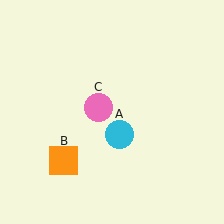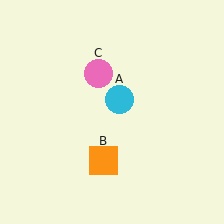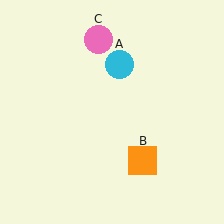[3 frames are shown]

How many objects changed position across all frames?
3 objects changed position: cyan circle (object A), orange square (object B), pink circle (object C).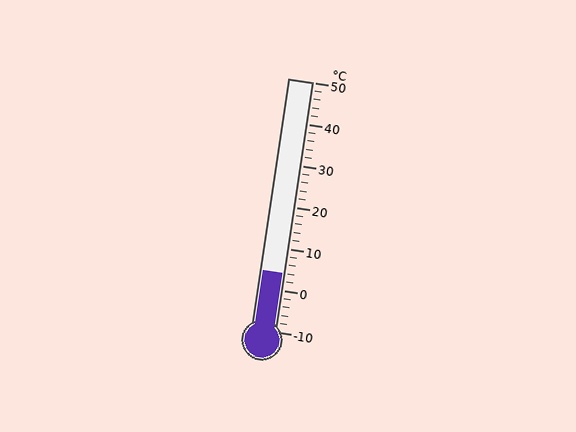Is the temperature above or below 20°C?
The temperature is below 20°C.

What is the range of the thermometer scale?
The thermometer scale ranges from -10°C to 50°C.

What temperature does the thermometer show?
The thermometer shows approximately 4°C.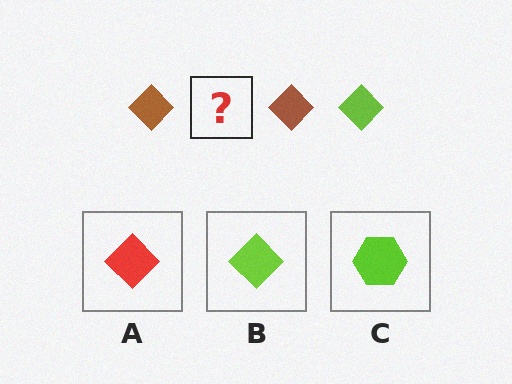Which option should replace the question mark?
Option B.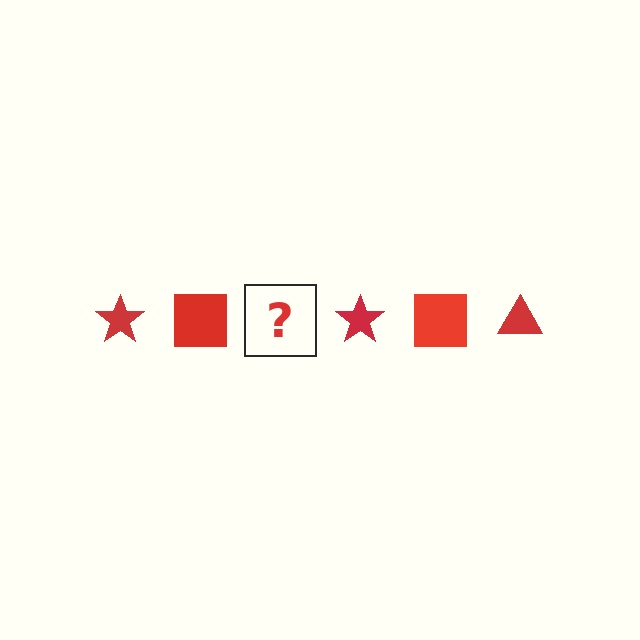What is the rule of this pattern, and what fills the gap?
The rule is that the pattern cycles through star, square, triangle shapes in red. The gap should be filled with a red triangle.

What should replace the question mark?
The question mark should be replaced with a red triangle.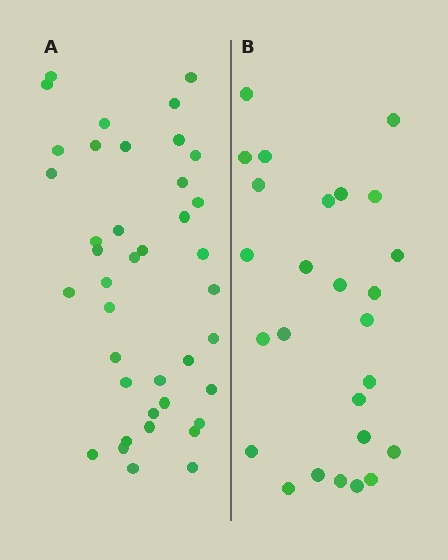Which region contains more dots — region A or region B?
Region A (the left region) has more dots.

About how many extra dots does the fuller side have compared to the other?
Region A has approximately 15 more dots than region B.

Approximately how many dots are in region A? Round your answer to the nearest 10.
About 40 dots.